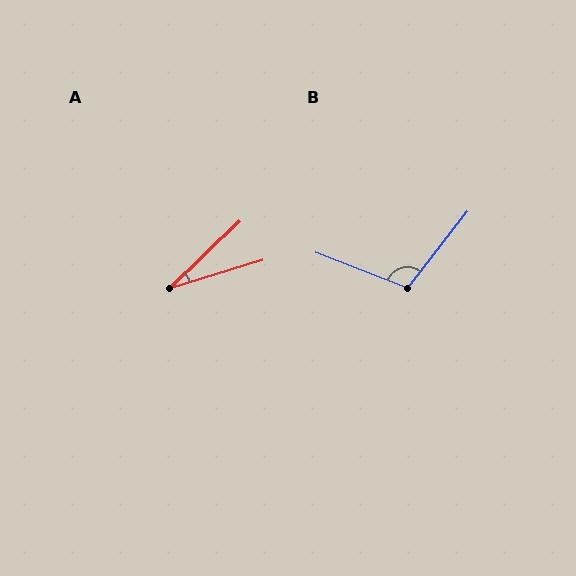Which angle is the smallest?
A, at approximately 27 degrees.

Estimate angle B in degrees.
Approximately 107 degrees.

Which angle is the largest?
B, at approximately 107 degrees.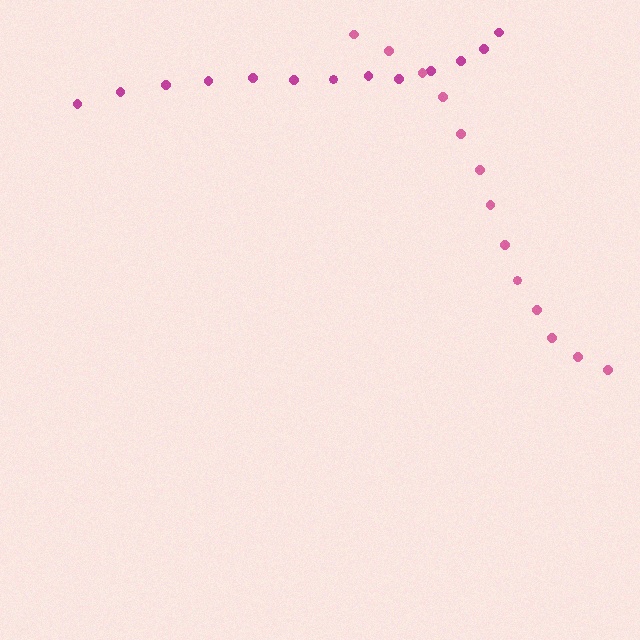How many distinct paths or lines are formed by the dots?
There are 2 distinct paths.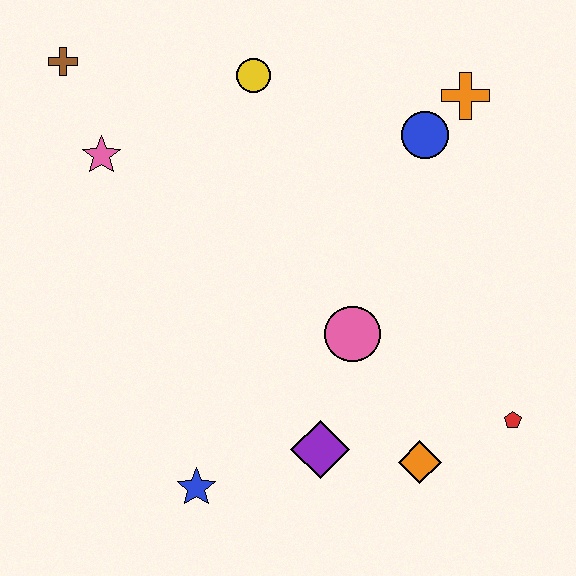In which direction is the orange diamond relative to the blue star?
The orange diamond is to the right of the blue star.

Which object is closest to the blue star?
The purple diamond is closest to the blue star.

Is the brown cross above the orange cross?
Yes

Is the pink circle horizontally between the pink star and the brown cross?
No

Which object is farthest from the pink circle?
The brown cross is farthest from the pink circle.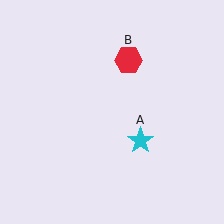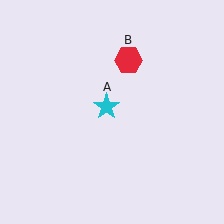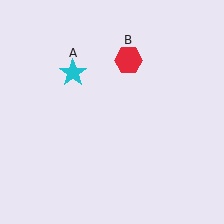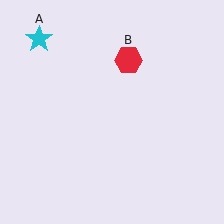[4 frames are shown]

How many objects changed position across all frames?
1 object changed position: cyan star (object A).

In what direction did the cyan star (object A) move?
The cyan star (object A) moved up and to the left.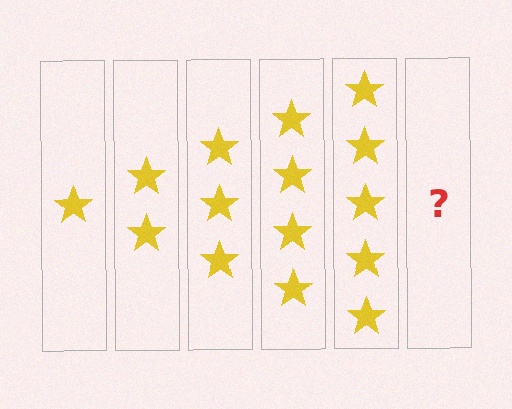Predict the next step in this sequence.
The next step is 6 stars.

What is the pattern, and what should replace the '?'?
The pattern is that each step adds one more star. The '?' should be 6 stars.